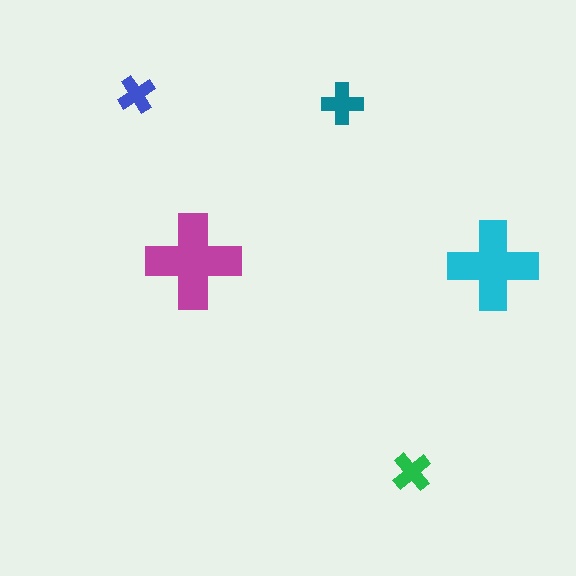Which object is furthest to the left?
The blue cross is leftmost.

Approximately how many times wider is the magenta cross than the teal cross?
About 2 times wider.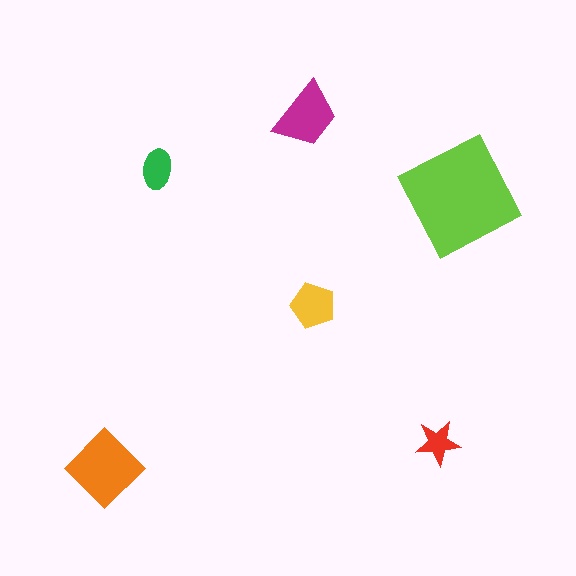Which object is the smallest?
The red star.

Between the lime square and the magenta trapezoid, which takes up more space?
The lime square.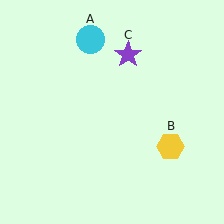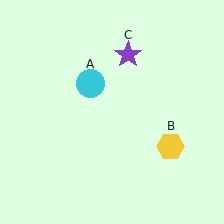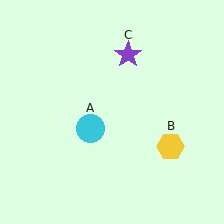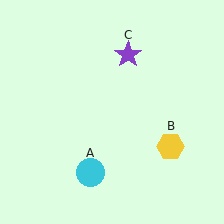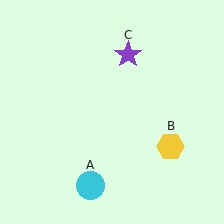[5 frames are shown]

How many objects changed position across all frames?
1 object changed position: cyan circle (object A).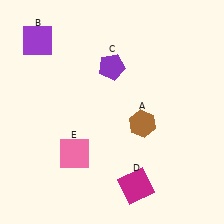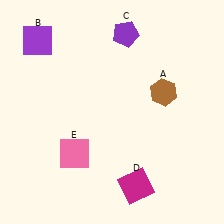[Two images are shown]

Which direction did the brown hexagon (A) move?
The brown hexagon (A) moved up.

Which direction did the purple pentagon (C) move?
The purple pentagon (C) moved up.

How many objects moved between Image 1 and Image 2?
2 objects moved between the two images.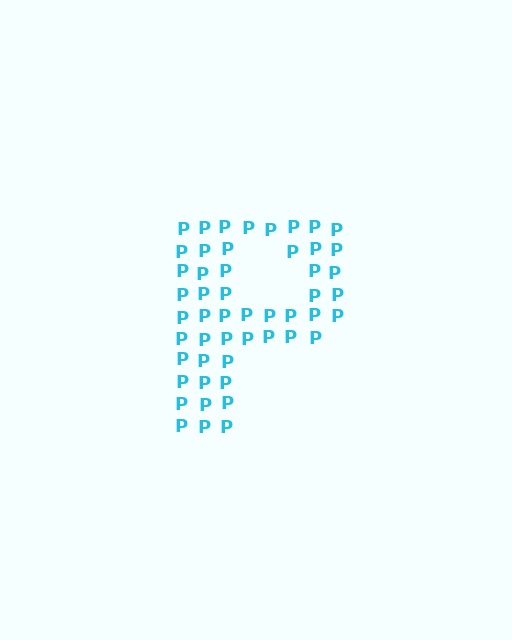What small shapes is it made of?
It is made of small letter P's.